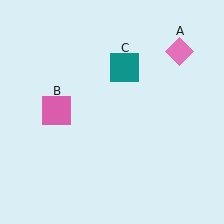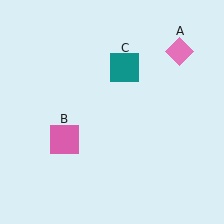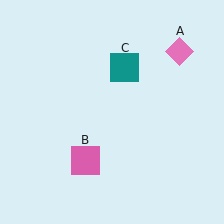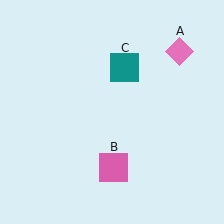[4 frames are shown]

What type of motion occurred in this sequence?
The pink square (object B) rotated counterclockwise around the center of the scene.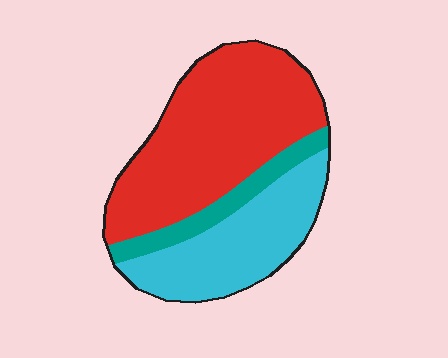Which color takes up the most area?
Red, at roughly 55%.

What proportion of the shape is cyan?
Cyan covers roughly 30% of the shape.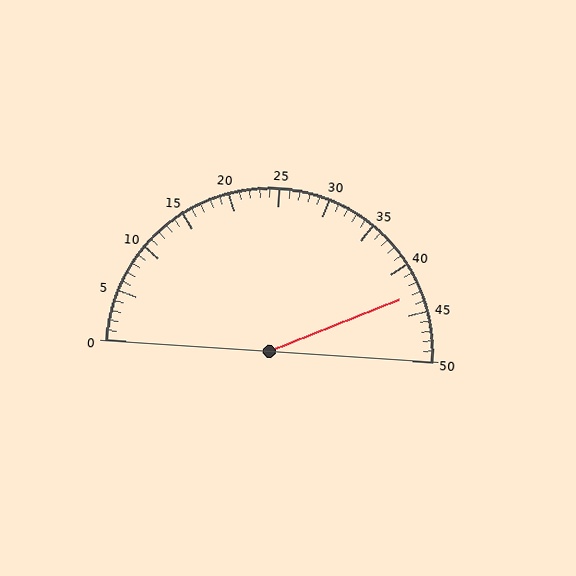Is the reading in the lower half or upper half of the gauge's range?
The reading is in the upper half of the range (0 to 50).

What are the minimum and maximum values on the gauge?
The gauge ranges from 0 to 50.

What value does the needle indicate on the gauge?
The needle indicates approximately 43.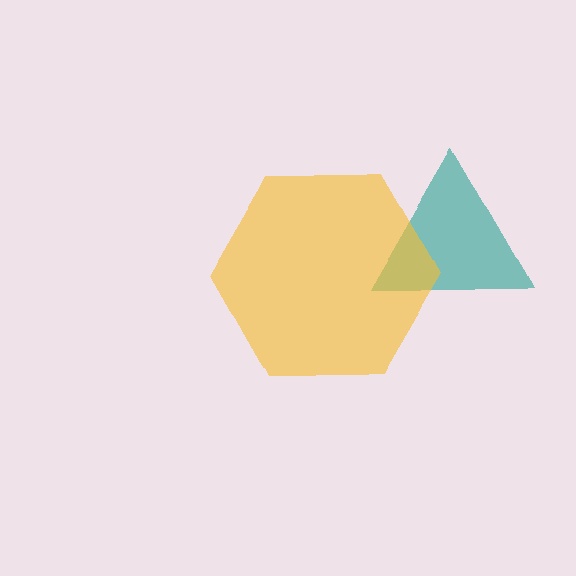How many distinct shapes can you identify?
There are 2 distinct shapes: a teal triangle, a yellow hexagon.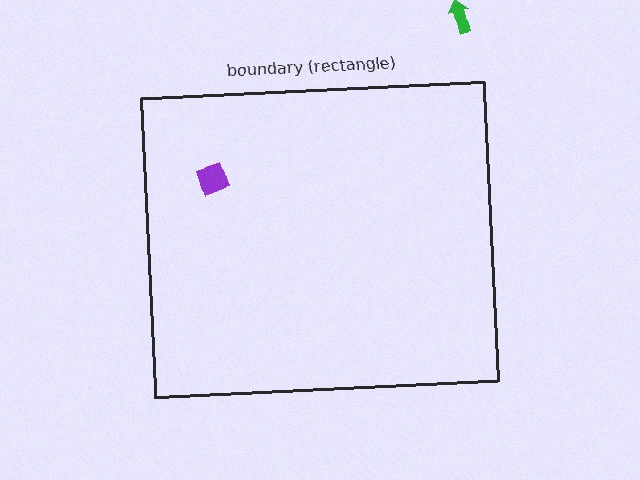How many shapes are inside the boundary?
1 inside, 1 outside.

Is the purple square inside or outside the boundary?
Inside.